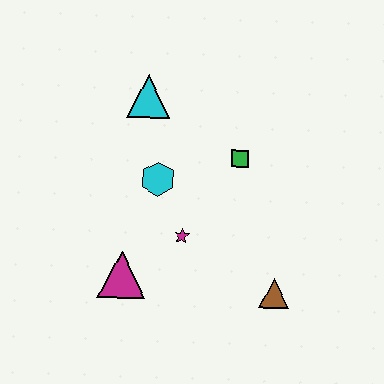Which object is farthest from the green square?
The magenta triangle is farthest from the green square.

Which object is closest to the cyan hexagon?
The magenta star is closest to the cyan hexagon.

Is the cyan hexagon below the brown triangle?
No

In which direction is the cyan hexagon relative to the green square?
The cyan hexagon is to the left of the green square.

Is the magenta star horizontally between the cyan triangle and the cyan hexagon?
No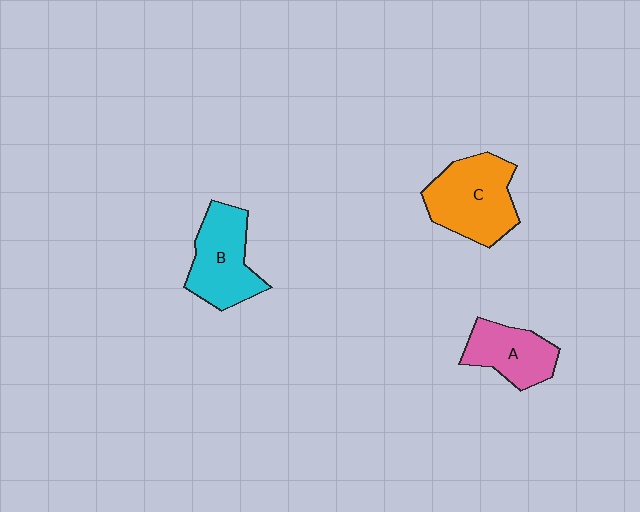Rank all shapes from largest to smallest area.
From largest to smallest: C (orange), B (cyan), A (pink).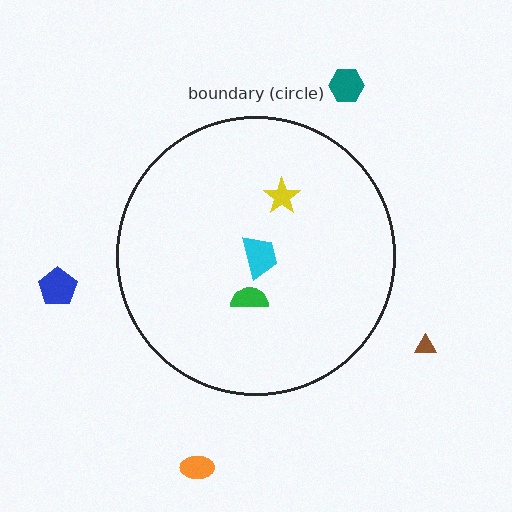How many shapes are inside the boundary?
3 inside, 4 outside.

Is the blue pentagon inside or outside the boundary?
Outside.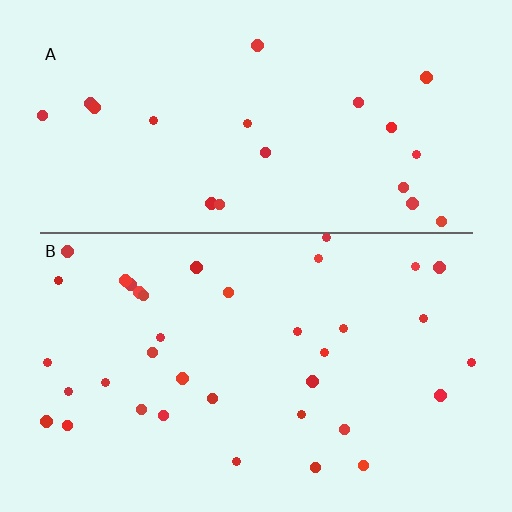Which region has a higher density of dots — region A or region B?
B (the bottom).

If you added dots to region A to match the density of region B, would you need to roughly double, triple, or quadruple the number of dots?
Approximately double.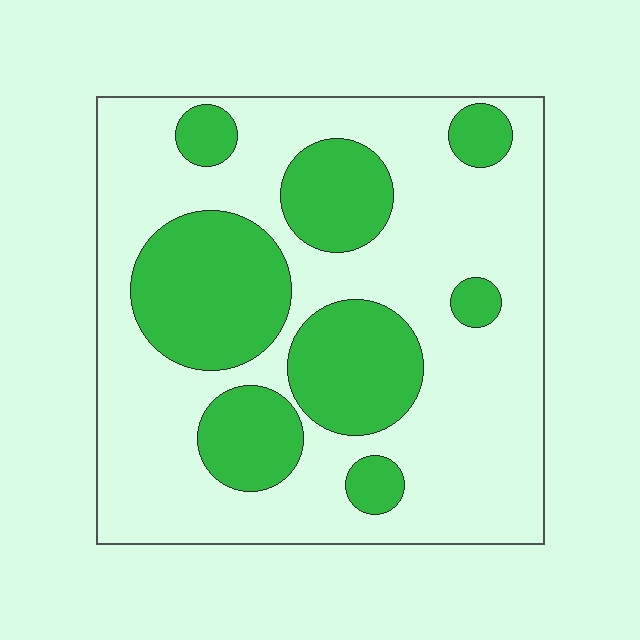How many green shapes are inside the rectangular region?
8.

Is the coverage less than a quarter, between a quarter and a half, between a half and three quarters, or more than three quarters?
Between a quarter and a half.